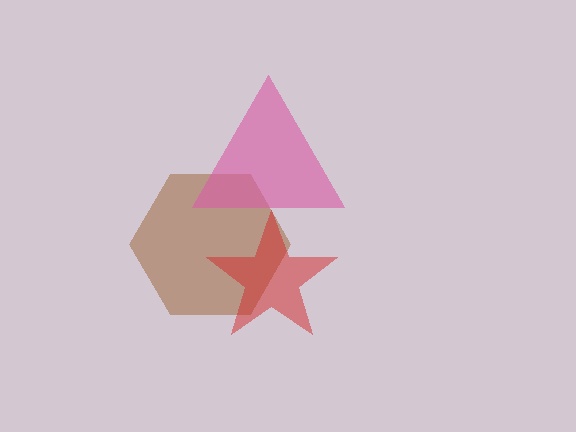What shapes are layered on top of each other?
The layered shapes are: a brown hexagon, a pink triangle, a red star.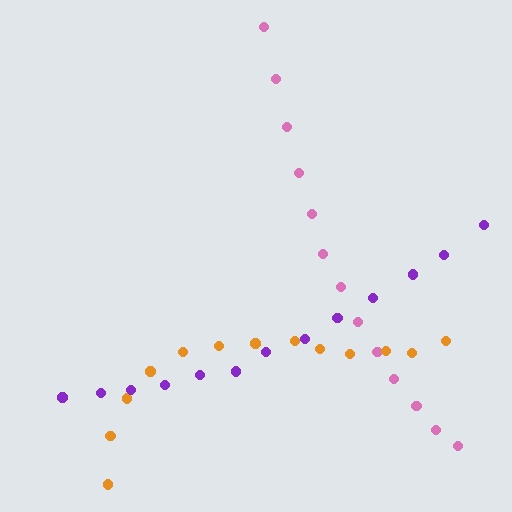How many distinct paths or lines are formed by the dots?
There are 3 distinct paths.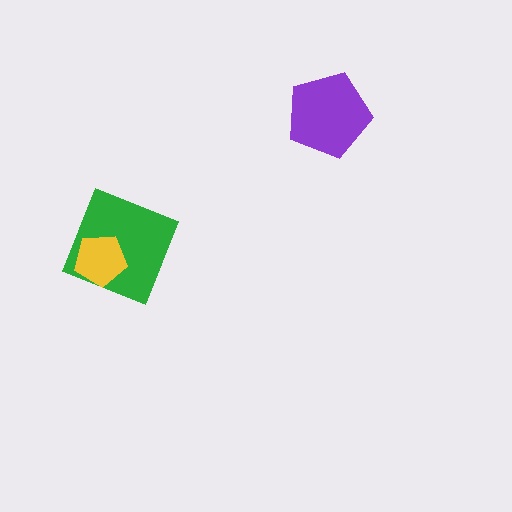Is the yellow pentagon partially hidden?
No, no other shape covers it.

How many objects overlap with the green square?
1 object overlaps with the green square.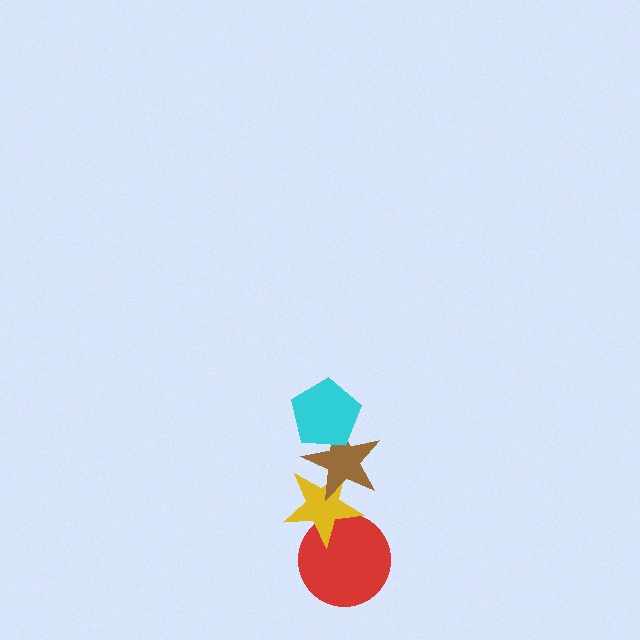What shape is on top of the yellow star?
The brown star is on top of the yellow star.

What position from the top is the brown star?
The brown star is 2nd from the top.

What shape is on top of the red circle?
The yellow star is on top of the red circle.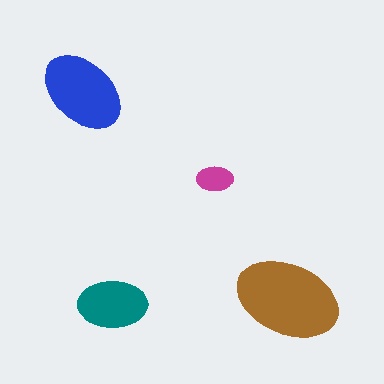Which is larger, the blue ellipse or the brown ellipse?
The brown one.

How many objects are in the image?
There are 4 objects in the image.